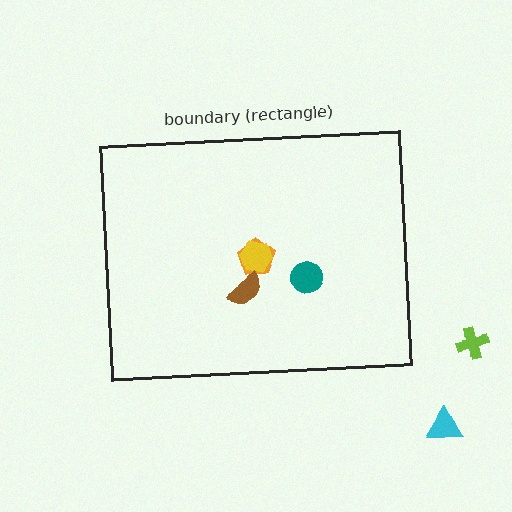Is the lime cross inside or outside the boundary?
Outside.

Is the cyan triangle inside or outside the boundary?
Outside.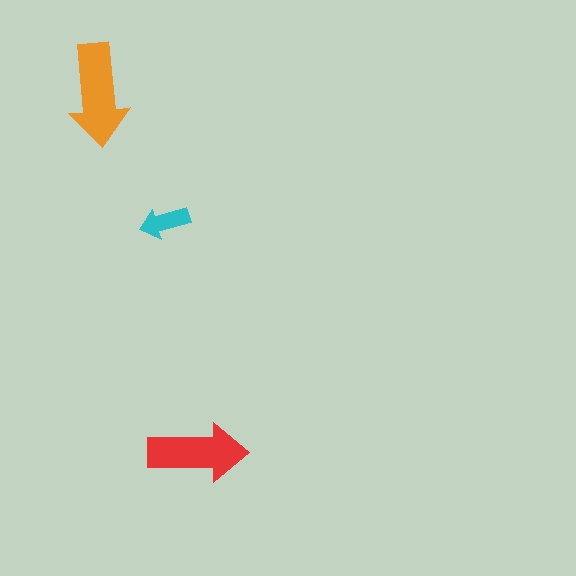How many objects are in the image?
There are 3 objects in the image.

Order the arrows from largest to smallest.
the orange one, the red one, the cyan one.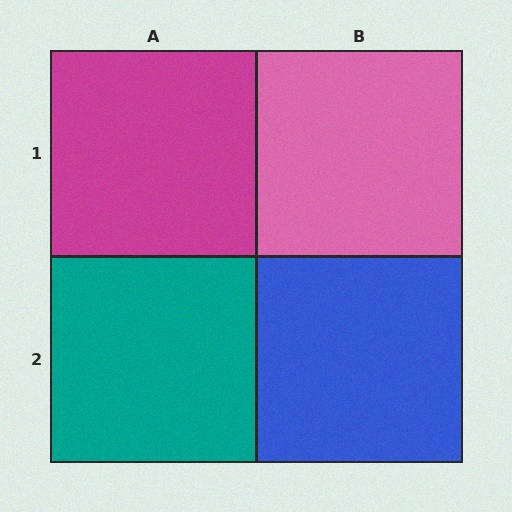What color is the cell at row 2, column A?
Teal.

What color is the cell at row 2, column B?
Blue.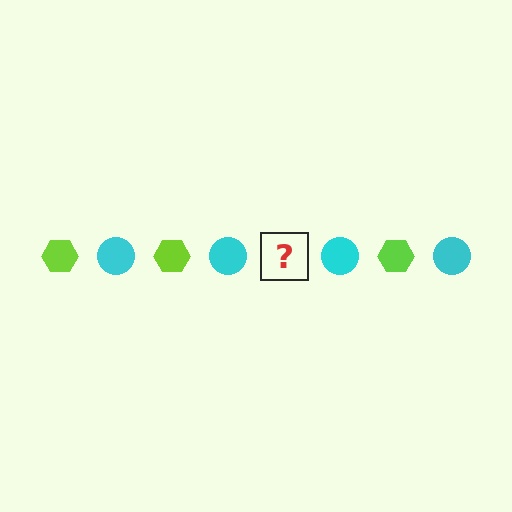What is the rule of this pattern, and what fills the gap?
The rule is that the pattern alternates between lime hexagon and cyan circle. The gap should be filled with a lime hexagon.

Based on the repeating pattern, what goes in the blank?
The blank should be a lime hexagon.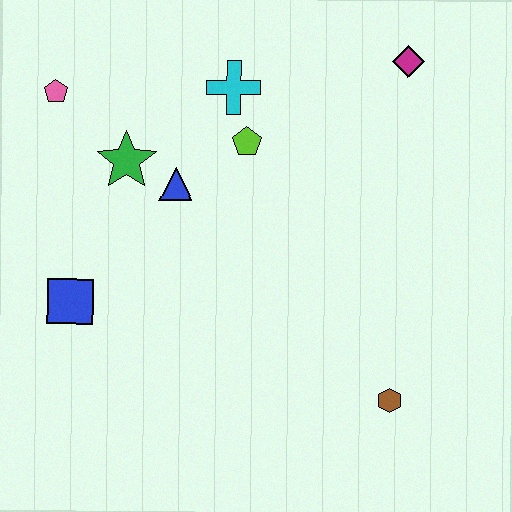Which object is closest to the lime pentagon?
The cyan cross is closest to the lime pentagon.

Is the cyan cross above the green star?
Yes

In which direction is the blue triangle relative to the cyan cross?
The blue triangle is below the cyan cross.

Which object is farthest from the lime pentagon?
The brown hexagon is farthest from the lime pentagon.